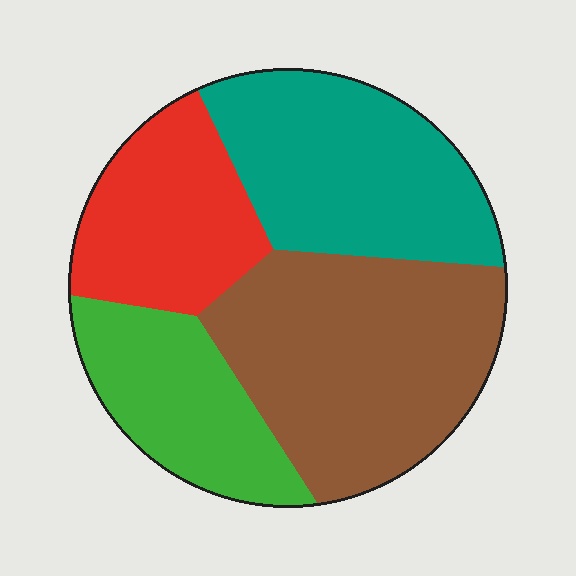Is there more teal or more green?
Teal.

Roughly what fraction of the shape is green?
Green covers 18% of the shape.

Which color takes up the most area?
Brown, at roughly 35%.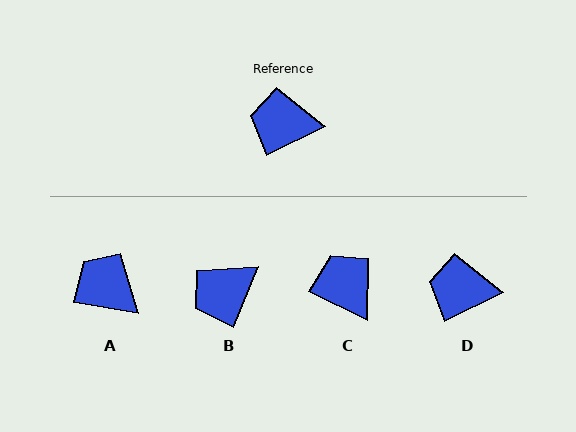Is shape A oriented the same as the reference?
No, it is off by about 35 degrees.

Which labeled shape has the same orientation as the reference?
D.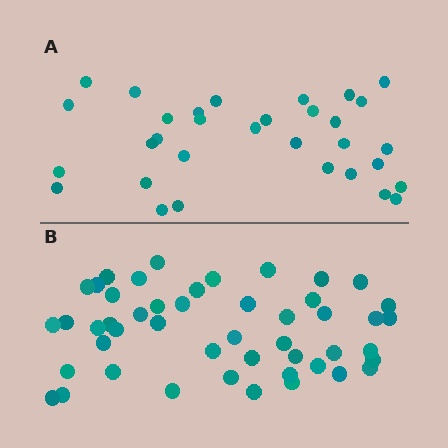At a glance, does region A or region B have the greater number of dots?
Region B (the bottom region) has more dots.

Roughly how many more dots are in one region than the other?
Region B has approximately 15 more dots than region A.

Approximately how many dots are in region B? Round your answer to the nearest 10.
About 50 dots. (The exact count is 48, which rounds to 50.)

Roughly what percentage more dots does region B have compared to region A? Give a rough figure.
About 50% more.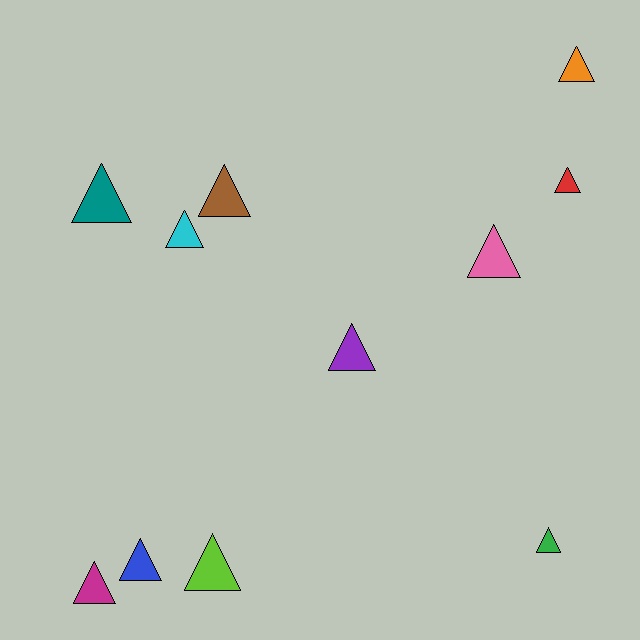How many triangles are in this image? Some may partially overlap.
There are 11 triangles.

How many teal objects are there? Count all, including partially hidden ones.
There is 1 teal object.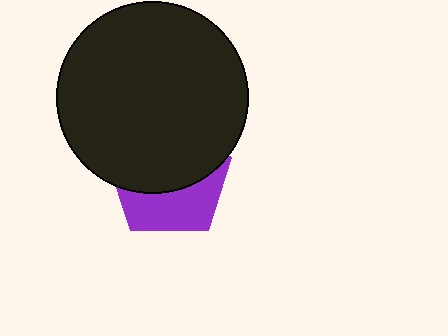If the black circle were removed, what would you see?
You would see the complete purple pentagon.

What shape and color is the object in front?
The object in front is a black circle.